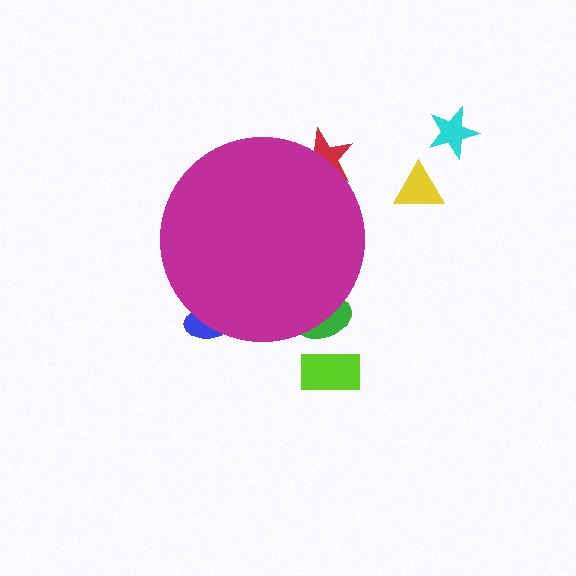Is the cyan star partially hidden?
No, the cyan star is fully visible.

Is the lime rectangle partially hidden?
No, the lime rectangle is fully visible.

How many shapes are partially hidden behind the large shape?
3 shapes are partially hidden.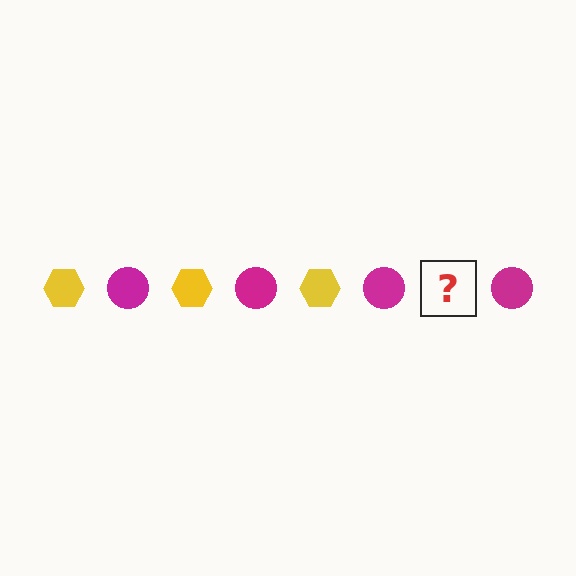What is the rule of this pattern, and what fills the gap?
The rule is that the pattern alternates between yellow hexagon and magenta circle. The gap should be filled with a yellow hexagon.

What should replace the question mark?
The question mark should be replaced with a yellow hexagon.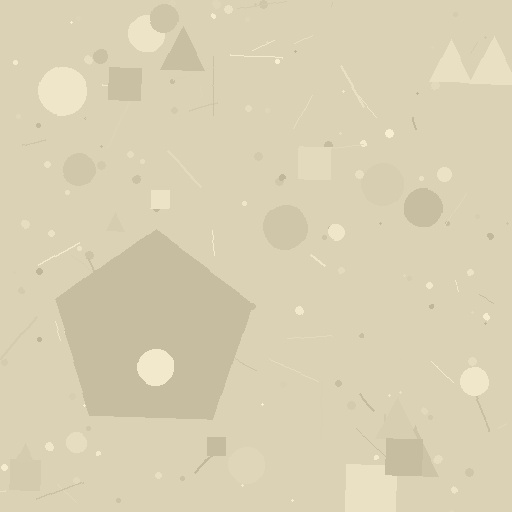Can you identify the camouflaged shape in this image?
The camouflaged shape is a pentagon.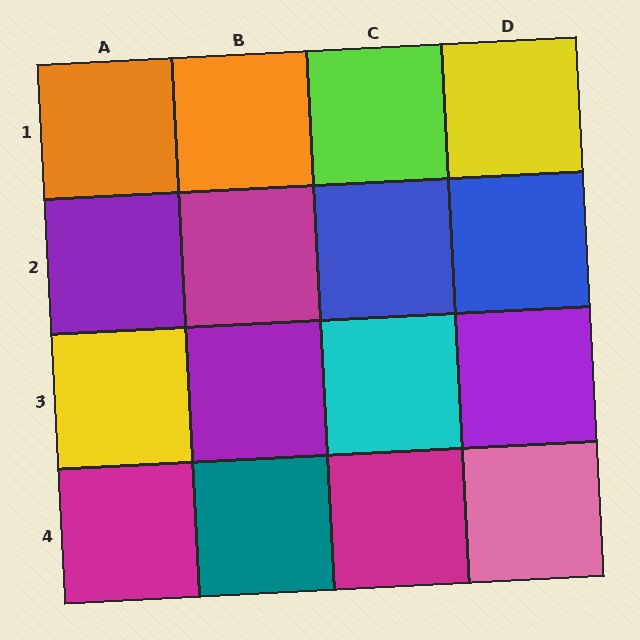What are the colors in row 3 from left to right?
Yellow, purple, cyan, purple.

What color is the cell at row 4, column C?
Magenta.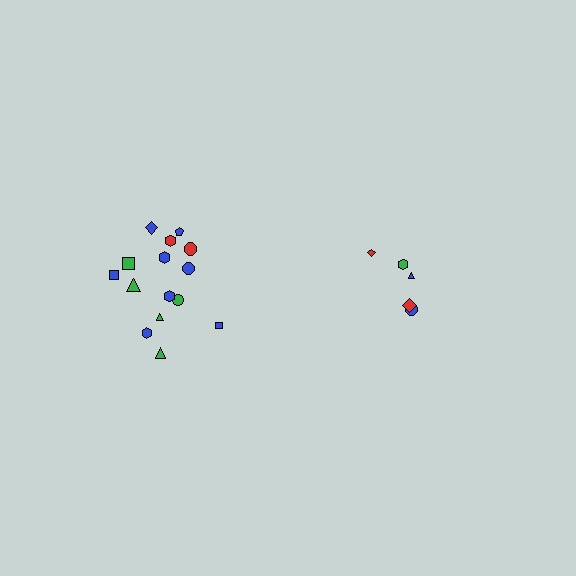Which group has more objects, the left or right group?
The left group.